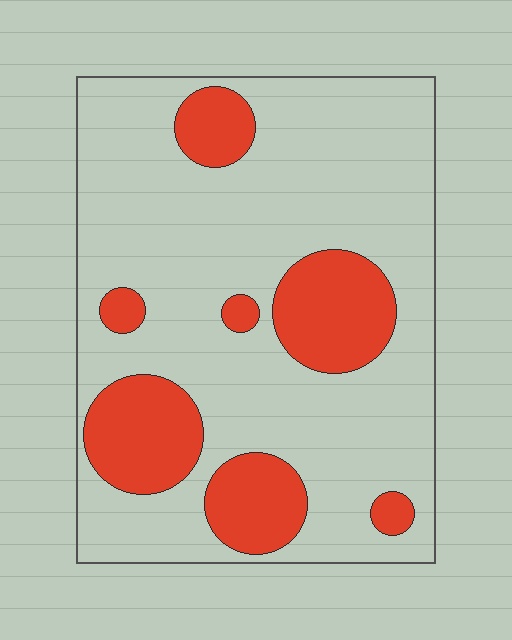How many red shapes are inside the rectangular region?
7.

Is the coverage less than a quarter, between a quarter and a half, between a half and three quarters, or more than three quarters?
Less than a quarter.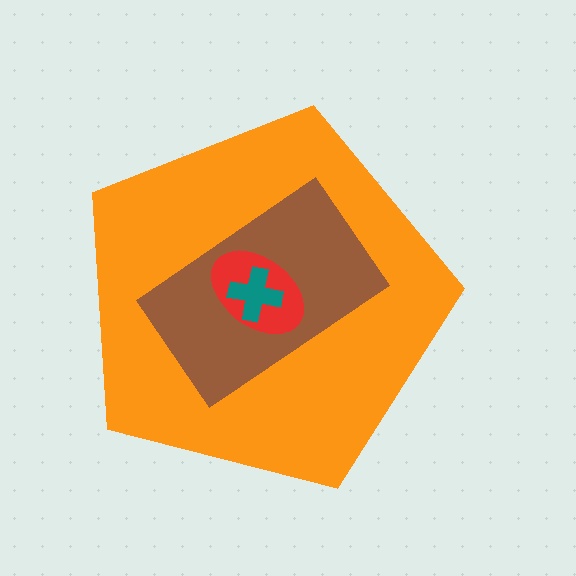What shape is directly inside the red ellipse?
The teal cross.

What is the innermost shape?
The teal cross.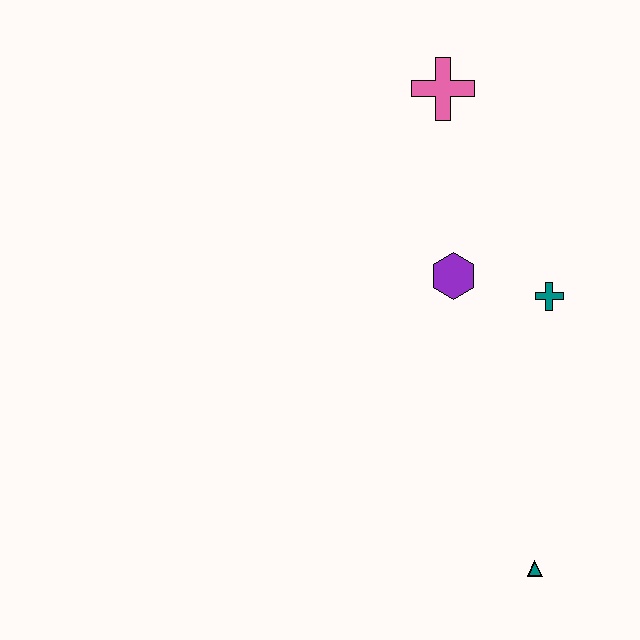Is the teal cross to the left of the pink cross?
No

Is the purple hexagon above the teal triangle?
Yes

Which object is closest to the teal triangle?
The teal cross is closest to the teal triangle.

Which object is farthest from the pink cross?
The teal triangle is farthest from the pink cross.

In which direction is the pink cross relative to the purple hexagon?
The pink cross is above the purple hexagon.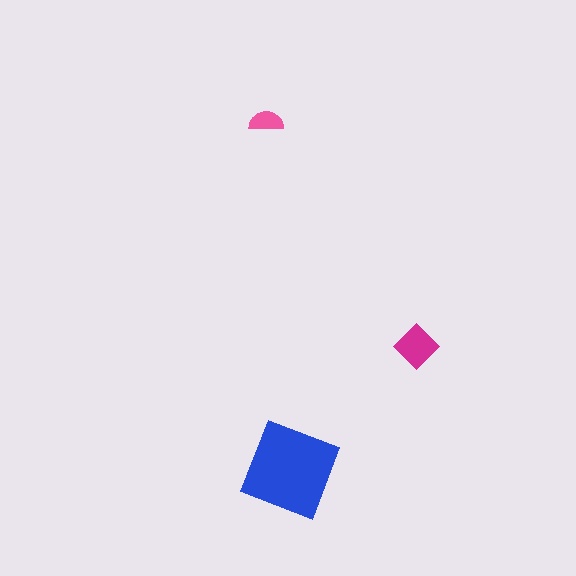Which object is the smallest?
The pink semicircle.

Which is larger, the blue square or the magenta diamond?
The blue square.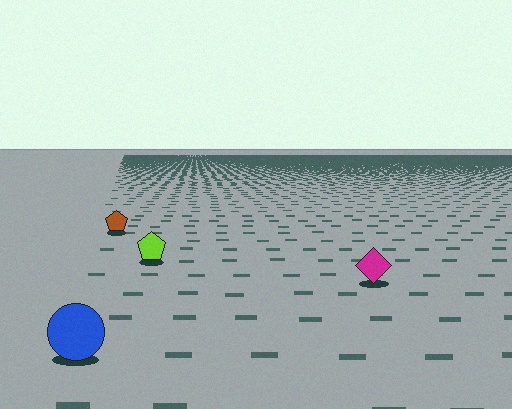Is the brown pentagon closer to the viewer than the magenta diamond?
No. The magenta diamond is closer — you can tell from the texture gradient: the ground texture is coarser near it.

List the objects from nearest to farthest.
From nearest to farthest: the blue circle, the magenta diamond, the lime pentagon, the brown pentagon.